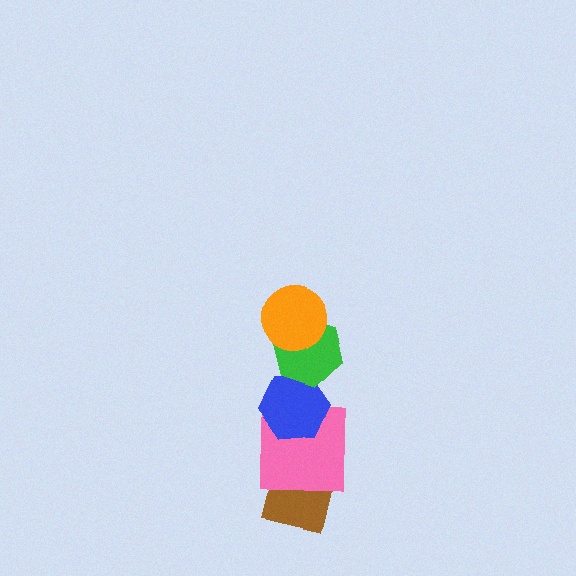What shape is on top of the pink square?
The blue hexagon is on top of the pink square.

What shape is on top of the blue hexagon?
The green hexagon is on top of the blue hexagon.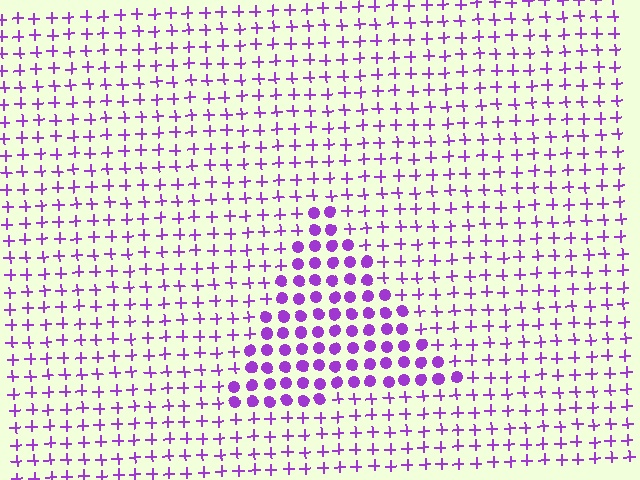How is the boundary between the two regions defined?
The boundary is defined by a change in element shape: circles inside vs. plus signs outside. All elements share the same color and spacing.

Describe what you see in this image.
The image is filled with small purple elements arranged in a uniform grid. A triangle-shaped region contains circles, while the surrounding area contains plus signs. The boundary is defined purely by the change in element shape.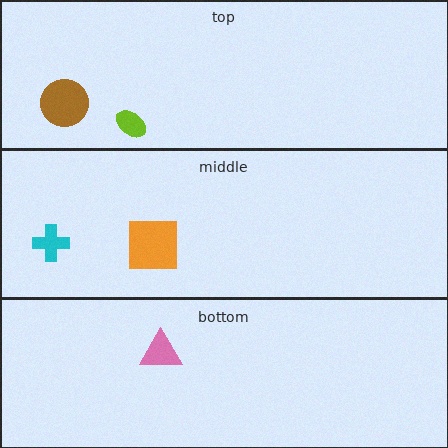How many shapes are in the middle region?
2.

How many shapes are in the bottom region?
1.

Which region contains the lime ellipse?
The top region.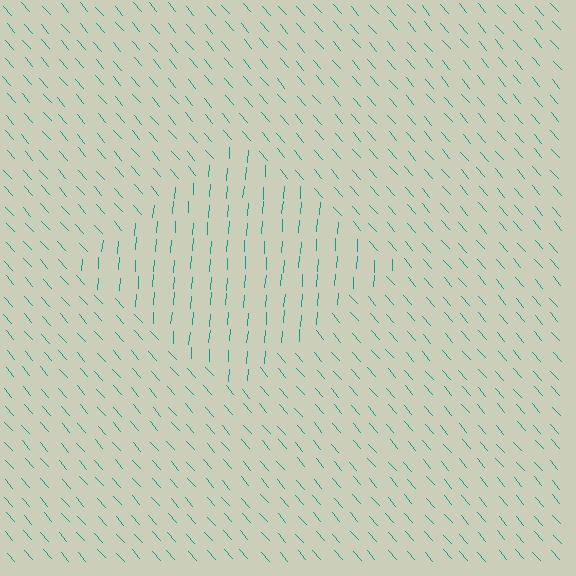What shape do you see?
I see a diamond.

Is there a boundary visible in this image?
Yes, there is a texture boundary formed by a change in line orientation.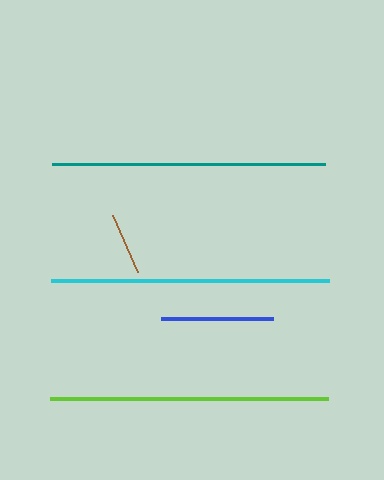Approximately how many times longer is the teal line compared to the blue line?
The teal line is approximately 2.4 times the length of the blue line.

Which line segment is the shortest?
The brown line is the shortest at approximately 62 pixels.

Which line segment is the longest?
The lime line is the longest at approximately 279 pixels.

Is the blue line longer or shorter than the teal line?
The teal line is longer than the blue line.